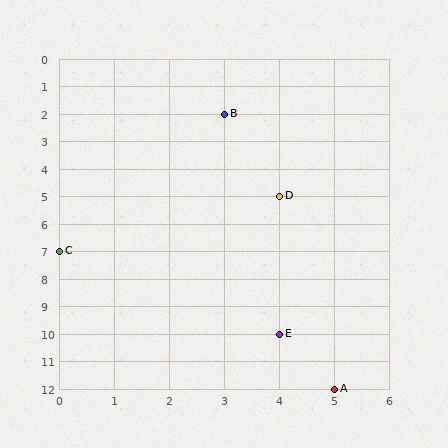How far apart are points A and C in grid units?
Points A and C are 5 columns and 5 rows apart (about 7.1 grid units diagonally).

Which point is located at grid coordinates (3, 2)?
Point B is at (3, 2).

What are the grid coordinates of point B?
Point B is at grid coordinates (3, 2).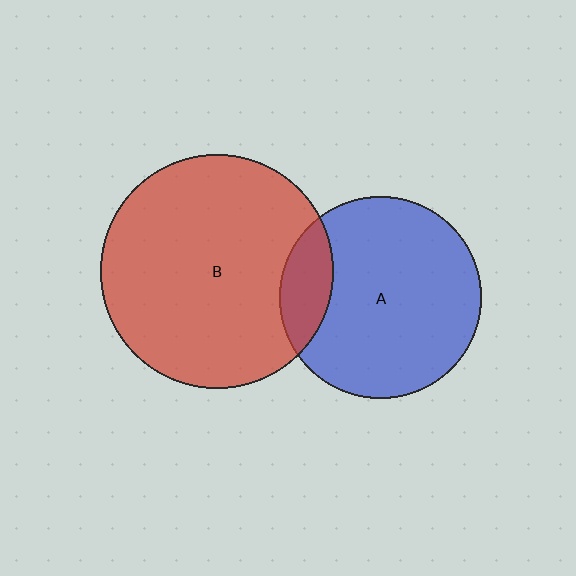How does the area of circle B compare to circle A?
Approximately 1.3 times.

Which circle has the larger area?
Circle B (red).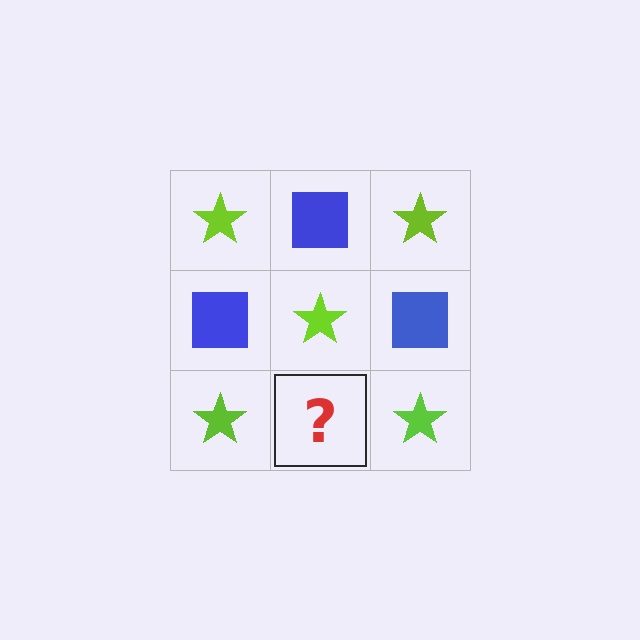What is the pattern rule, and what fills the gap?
The rule is that it alternates lime star and blue square in a checkerboard pattern. The gap should be filled with a blue square.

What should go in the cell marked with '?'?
The missing cell should contain a blue square.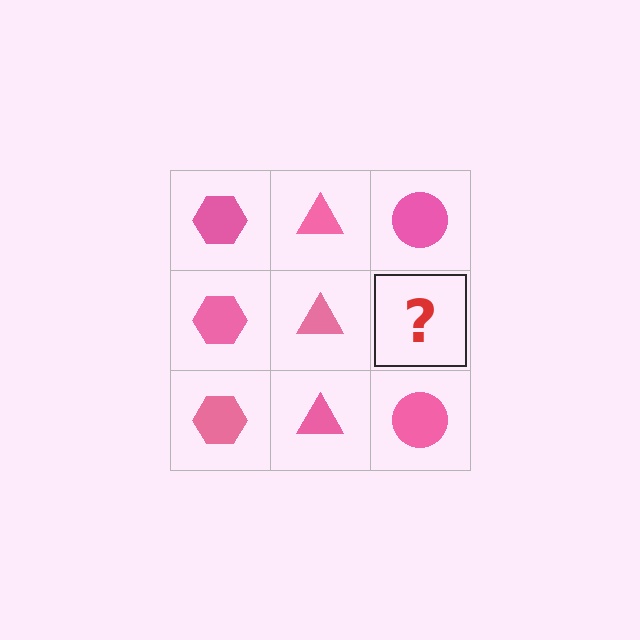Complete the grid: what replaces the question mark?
The question mark should be replaced with a pink circle.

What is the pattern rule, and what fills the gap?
The rule is that each column has a consistent shape. The gap should be filled with a pink circle.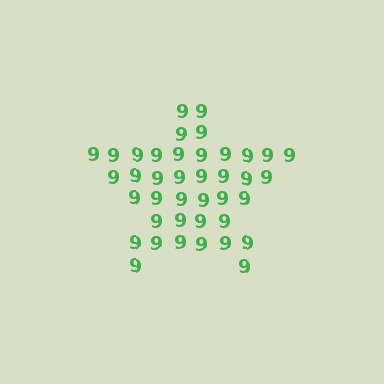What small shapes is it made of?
It is made of small digit 9's.